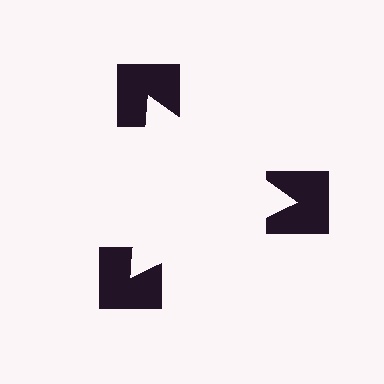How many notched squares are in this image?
There are 3 — one at each vertex of the illusory triangle.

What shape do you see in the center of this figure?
An illusory triangle — its edges are inferred from the aligned wedge cuts in the notched squares, not physically drawn.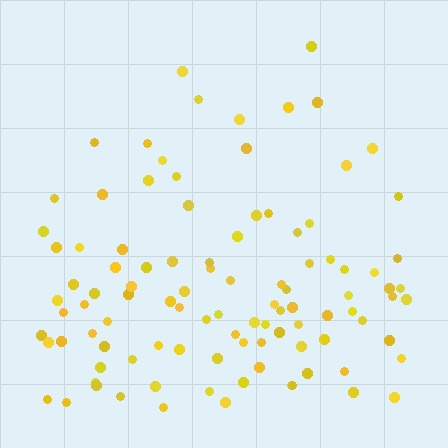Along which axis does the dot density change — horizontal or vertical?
Vertical.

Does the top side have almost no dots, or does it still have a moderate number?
Still a moderate number, just noticeably fewer than the bottom.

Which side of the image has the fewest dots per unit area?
The top.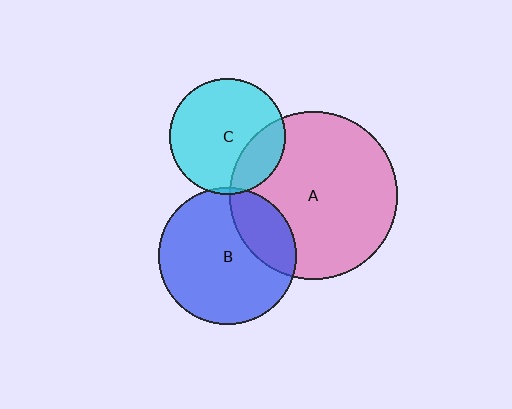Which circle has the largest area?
Circle A (pink).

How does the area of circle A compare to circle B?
Approximately 1.5 times.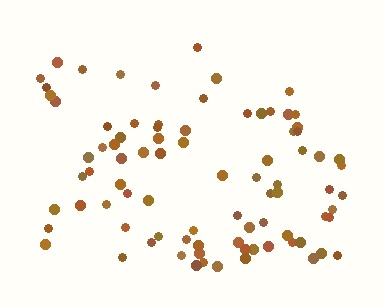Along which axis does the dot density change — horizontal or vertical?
Vertical.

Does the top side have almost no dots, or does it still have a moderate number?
Still a moderate number, just noticeably fewer than the bottom.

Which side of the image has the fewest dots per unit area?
The top.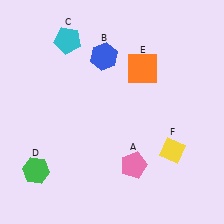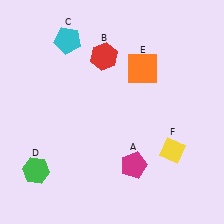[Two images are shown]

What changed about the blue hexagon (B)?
In Image 1, B is blue. In Image 2, it changed to red.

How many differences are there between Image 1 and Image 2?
There are 2 differences between the two images.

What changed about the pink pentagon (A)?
In Image 1, A is pink. In Image 2, it changed to magenta.